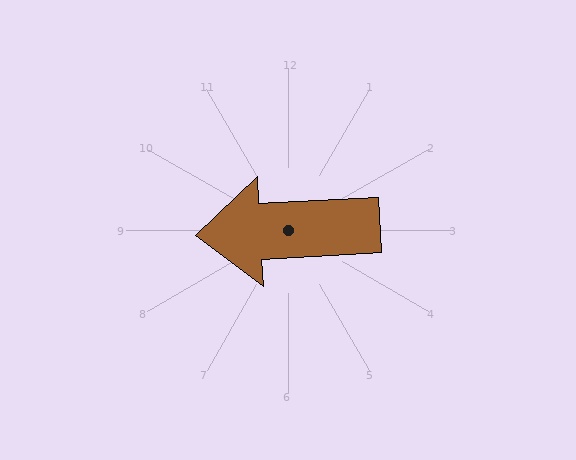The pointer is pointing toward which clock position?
Roughly 9 o'clock.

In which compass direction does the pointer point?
West.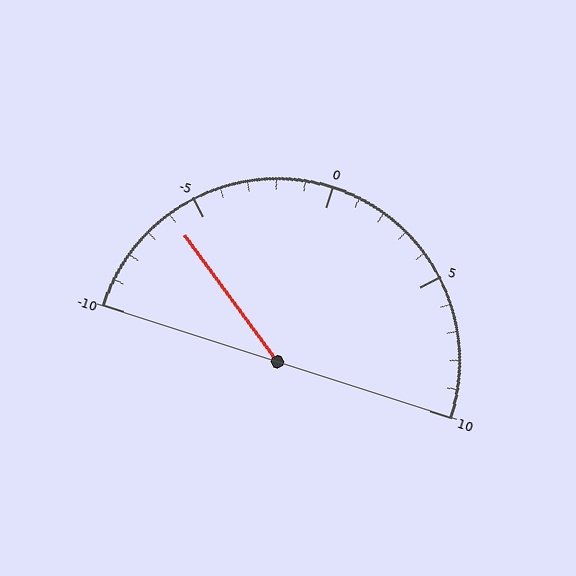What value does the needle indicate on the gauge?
The needle indicates approximately -6.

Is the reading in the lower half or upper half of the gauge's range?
The reading is in the lower half of the range (-10 to 10).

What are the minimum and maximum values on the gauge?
The gauge ranges from -10 to 10.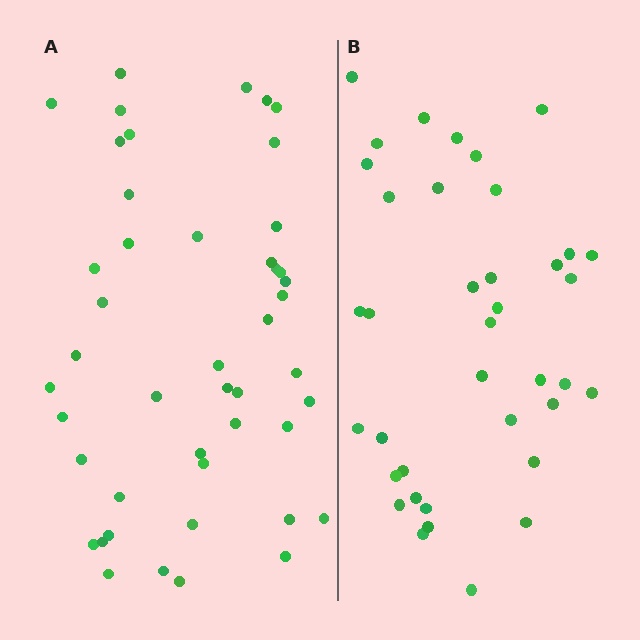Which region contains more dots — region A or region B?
Region A (the left region) has more dots.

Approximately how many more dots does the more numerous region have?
Region A has roughly 8 or so more dots than region B.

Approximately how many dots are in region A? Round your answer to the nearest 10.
About 50 dots. (The exact count is 46, which rounds to 50.)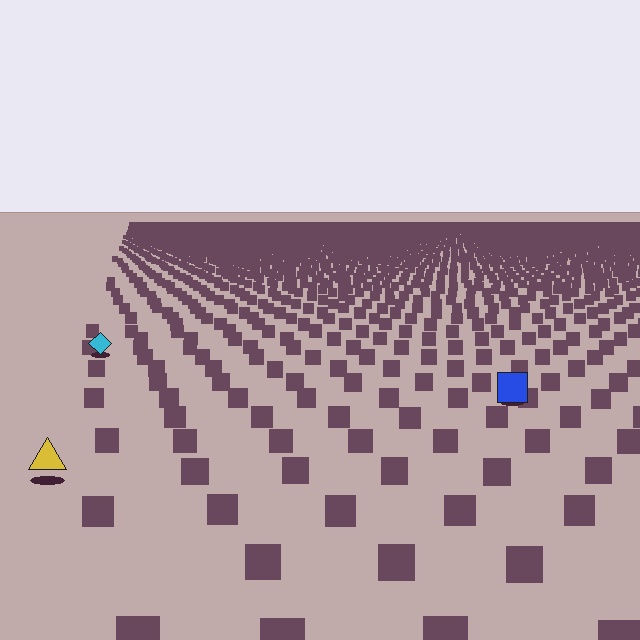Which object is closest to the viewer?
The yellow triangle is closest. The texture marks near it are larger and more spread out.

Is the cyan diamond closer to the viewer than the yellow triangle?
No. The yellow triangle is closer — you can tell from the texture gradient: the ground texture is coarser near it.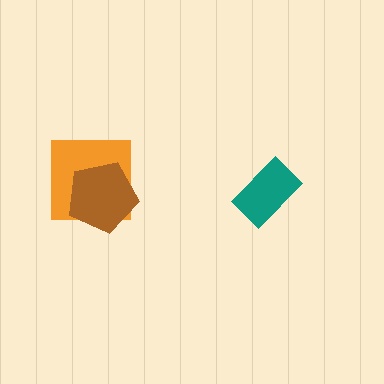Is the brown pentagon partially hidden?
No, no other shape covers it.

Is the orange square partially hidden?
Yes, it is partially covered by another shape.